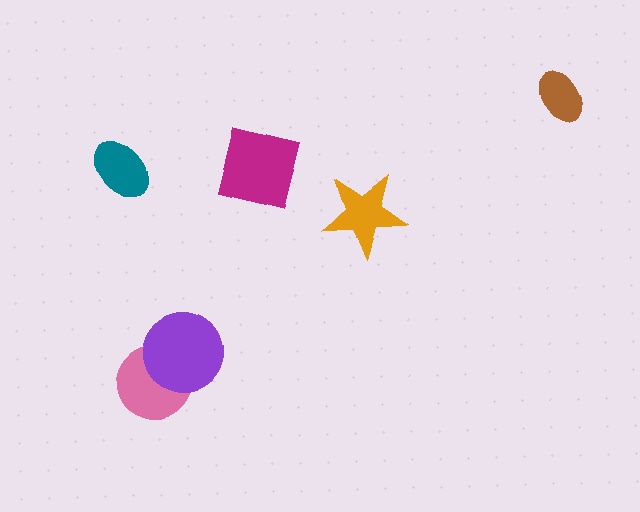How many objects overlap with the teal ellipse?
0 objects overlap with the teal ellipse.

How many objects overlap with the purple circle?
1 object overlaps with the purple circle.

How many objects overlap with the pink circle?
1 object overlaps with the pink circle.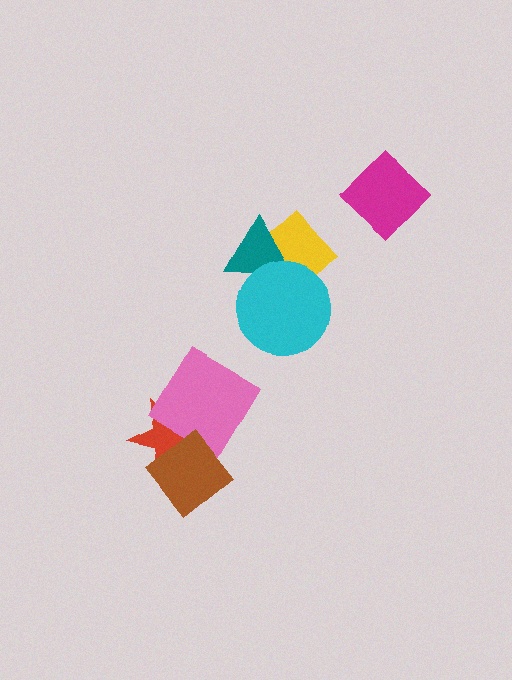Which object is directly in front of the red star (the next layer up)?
The pink diamond is directly in front of the red star.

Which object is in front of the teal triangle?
The cyan circle is in front of the teal triangle.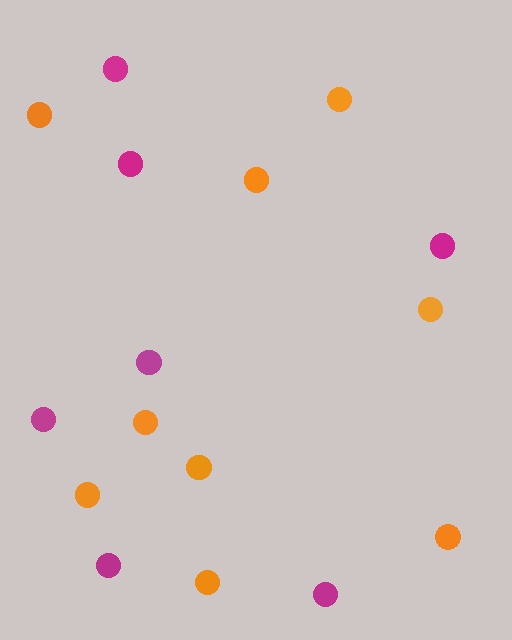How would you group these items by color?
There are 2 groups: one group of magenta circles (7) and one group of orange circles (9).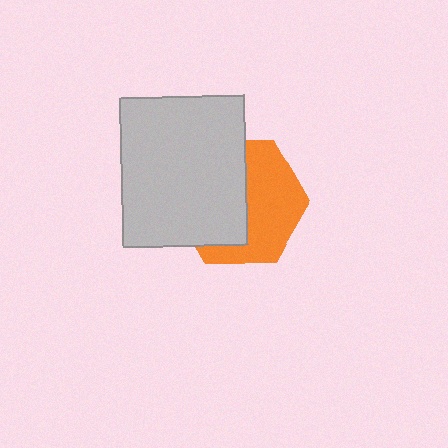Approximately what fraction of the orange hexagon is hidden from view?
Roughly 50% of the orange hexagon is hidden behind the light gray rectangle.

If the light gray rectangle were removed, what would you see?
You would see the complete orange hexagon.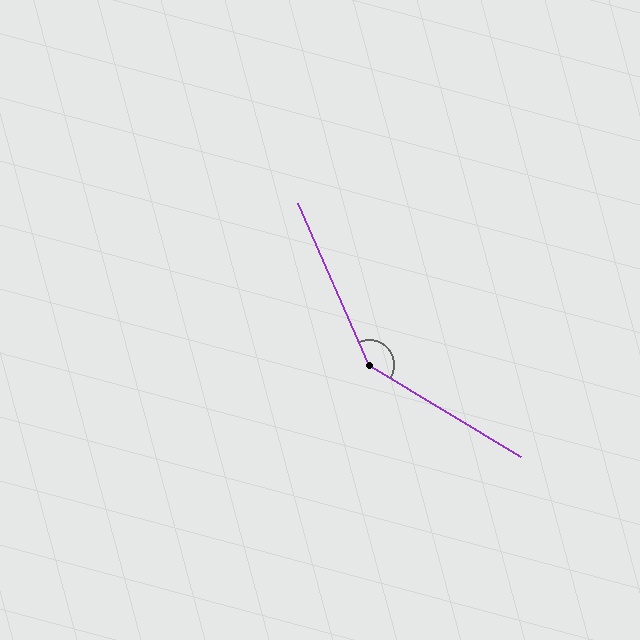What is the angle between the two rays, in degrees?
Approximately 145 degrees.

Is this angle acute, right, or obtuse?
It is obtuse.